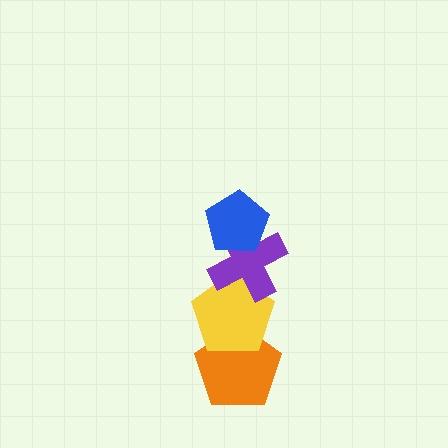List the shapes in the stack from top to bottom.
From top to bottom: the blue pentagon, the purple cross, the yellow pentagon, the orange pentagon.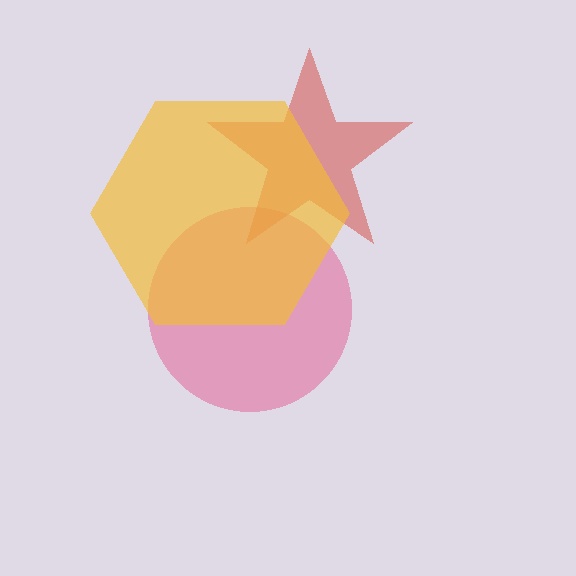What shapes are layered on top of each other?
The layered shapes are: a pink circle, a red star, a yellow hexagon.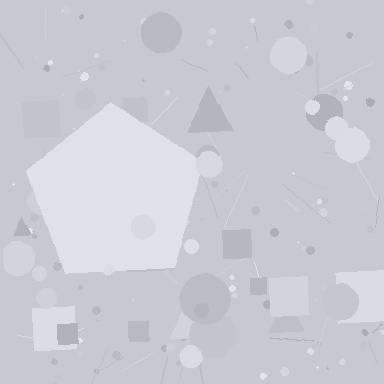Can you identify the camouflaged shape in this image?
The camouflaged shape is a pentagon.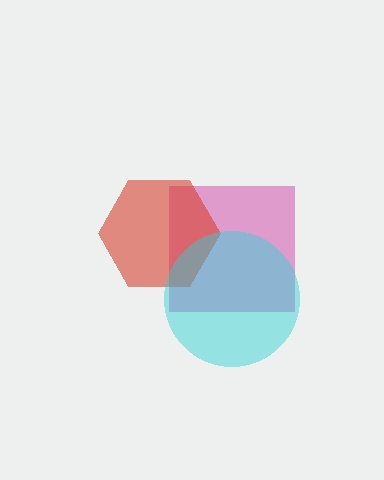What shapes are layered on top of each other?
The layered shapes are: a magenta square, a red hexagon, a cyan circle.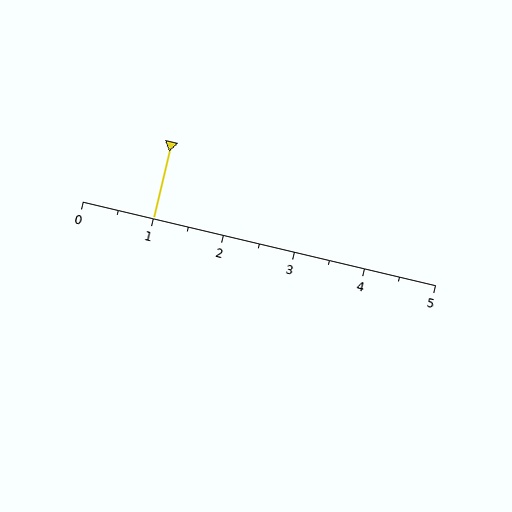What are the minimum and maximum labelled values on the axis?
The axis runs from 0 to 5.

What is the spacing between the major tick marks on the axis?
The major ticks are spaced 1 apart.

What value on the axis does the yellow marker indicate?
The marker indicates approximately 1.